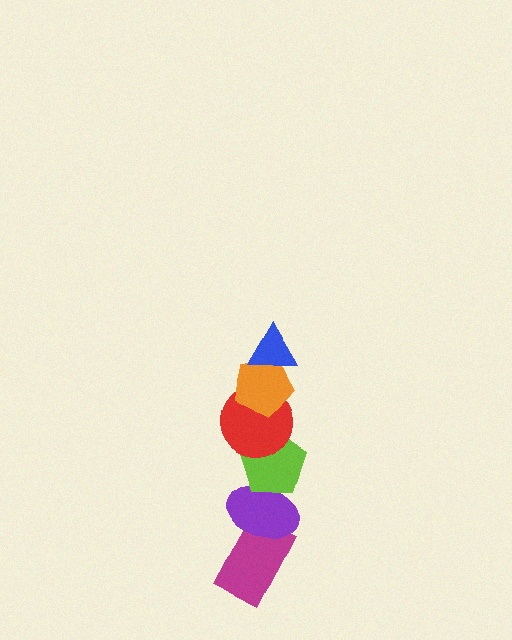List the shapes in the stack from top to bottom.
From top to bottom: the blue triangle, the orange pentagon, the red circle, the lime pentagon, the purple ellipse, the magenta rectangle.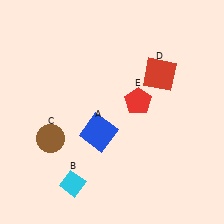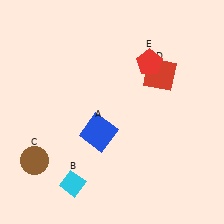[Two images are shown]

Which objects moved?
The objects that moved are: the brown circle (C), the red pentagon (E).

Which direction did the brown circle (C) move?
The brown circle (C) moved down.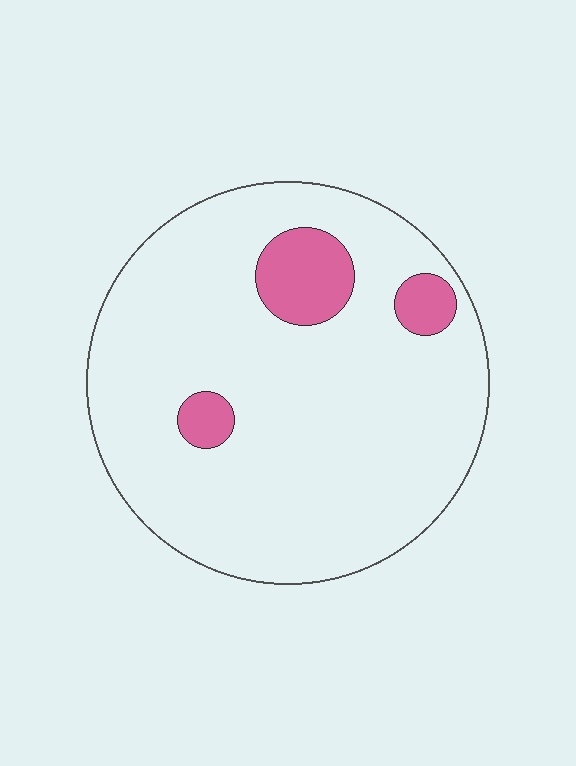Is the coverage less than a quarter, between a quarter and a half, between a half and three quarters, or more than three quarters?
Less than a quarter.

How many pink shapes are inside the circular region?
3.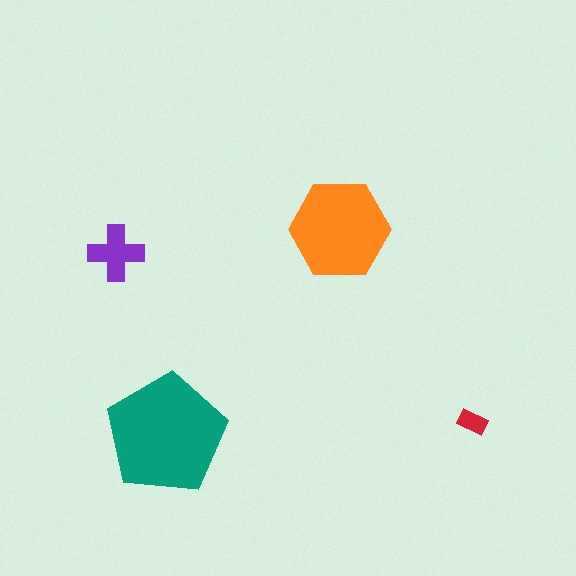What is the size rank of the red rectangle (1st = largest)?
4th.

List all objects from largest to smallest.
The teal pentagon, the orange hexagon, the purple cross, the red rectangle.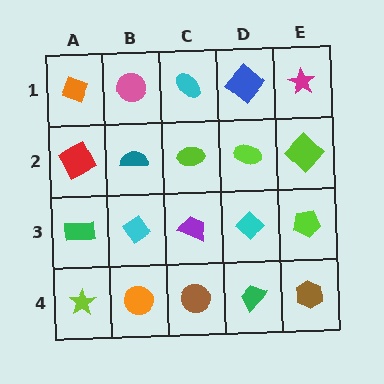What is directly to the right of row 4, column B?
A brown circle.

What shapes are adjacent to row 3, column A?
A red square (row 2, column A), a lime star (row 4, column A), a cyan diamond (row 3, column B).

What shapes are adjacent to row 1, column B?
A teal semicircle (row 2, column B), an orange diamond (row 1, column A), a cyan ellipse (row 1, column C).